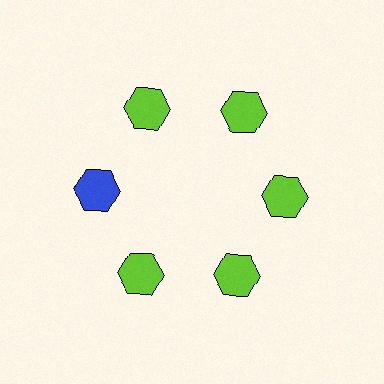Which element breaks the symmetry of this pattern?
The blue hexagon at roughly the 9 o'clock position breaks the symmetry. All other shapes are lime hexagons.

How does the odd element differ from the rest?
It has a different color: blue instead of lime.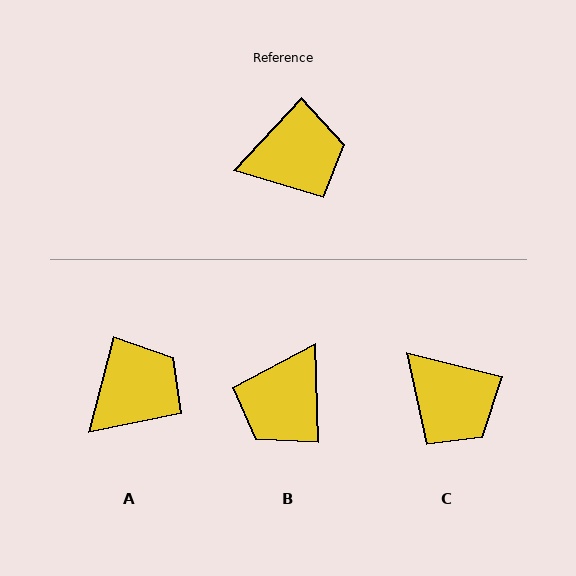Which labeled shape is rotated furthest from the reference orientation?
B, about 136 degrees away.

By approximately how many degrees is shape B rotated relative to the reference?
Approximately 136 degrees clockwise.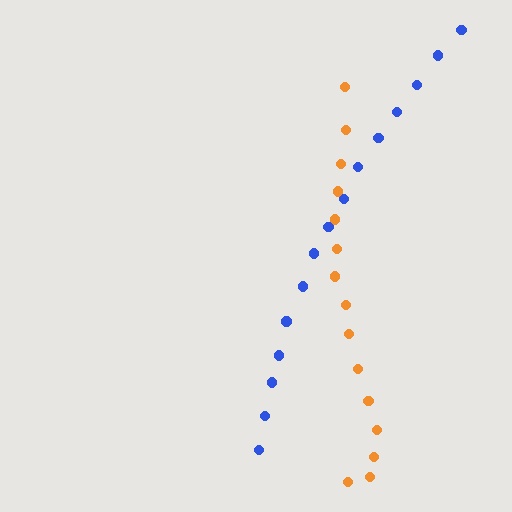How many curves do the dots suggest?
There are 2 distinct paths.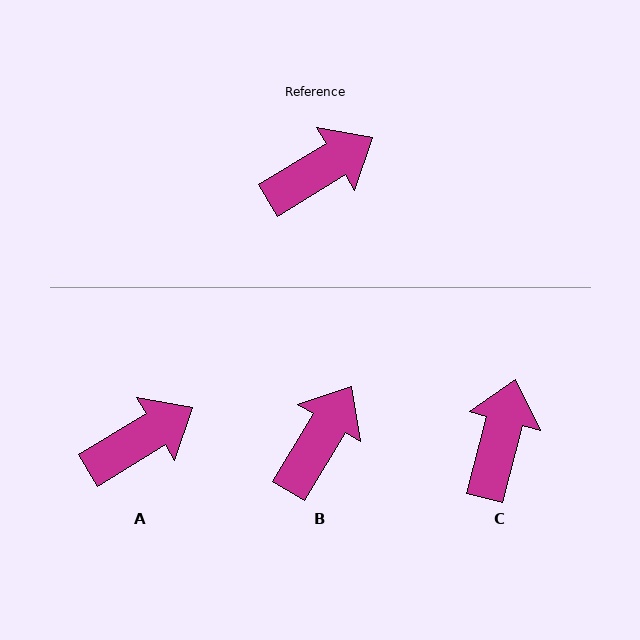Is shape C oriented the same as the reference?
No, it is off by about 44 degrees.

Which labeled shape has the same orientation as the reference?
A.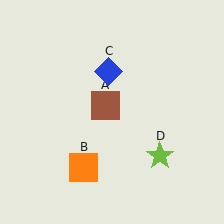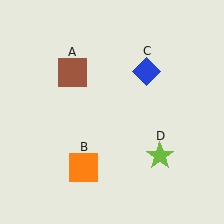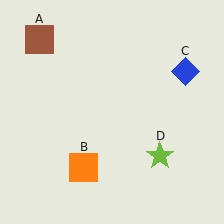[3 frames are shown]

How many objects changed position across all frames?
2 objects changed position: brown square (object A), blue diamond (object C).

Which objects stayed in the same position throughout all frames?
Orange square (object B) and lime star (object D) remained stationary.